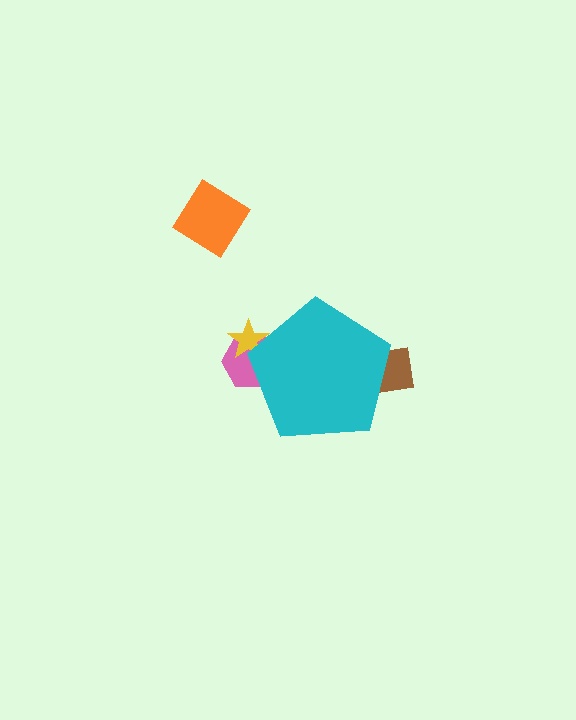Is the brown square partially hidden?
Yes, the brown square is partially hidden behind the cyan pentagon.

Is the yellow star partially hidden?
Yes, the yellow star is partially hidden behind the cyan pentagon.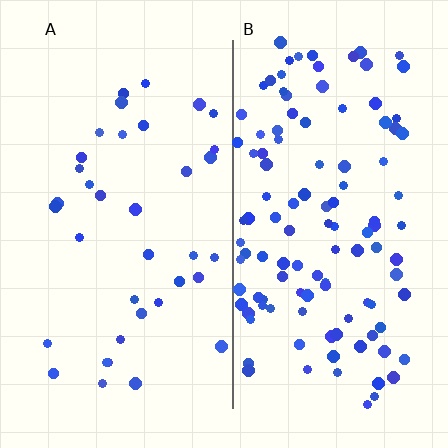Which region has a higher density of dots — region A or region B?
B (the right).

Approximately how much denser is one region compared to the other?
Approximately 3.1× — region B over region A.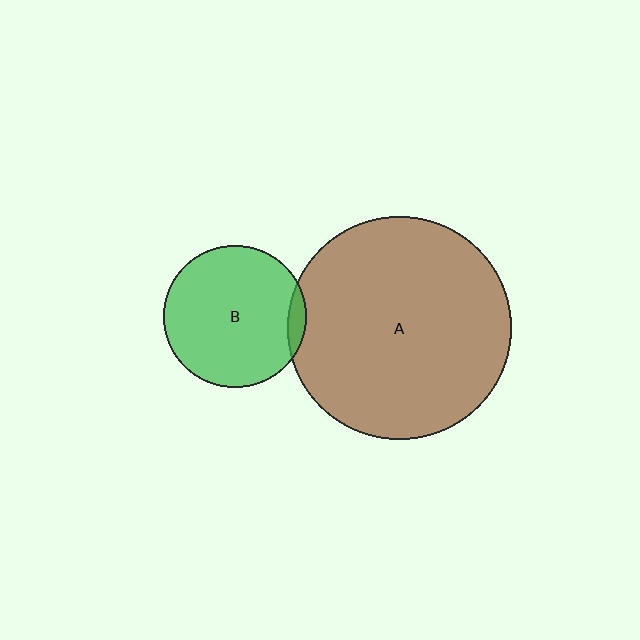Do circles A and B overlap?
Yes.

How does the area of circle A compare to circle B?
Approximately 2.5 times.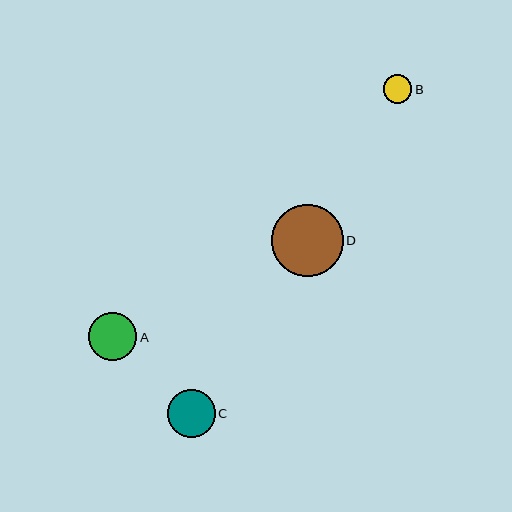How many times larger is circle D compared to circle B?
Circle D is approximately 2.5 times the size of circle B.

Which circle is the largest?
Circle D is the largest with a size of approximately 72 pixels.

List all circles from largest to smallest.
From largest to smallest: D, C, A, B.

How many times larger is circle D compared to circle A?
Circle D is approximately 1.5 times the size of circle A.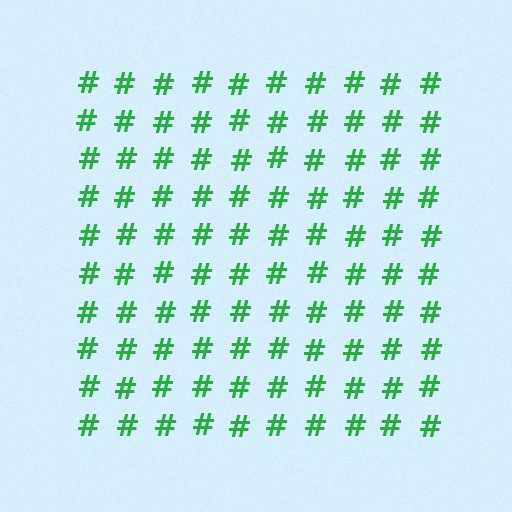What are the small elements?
The small elements are hash symbols.